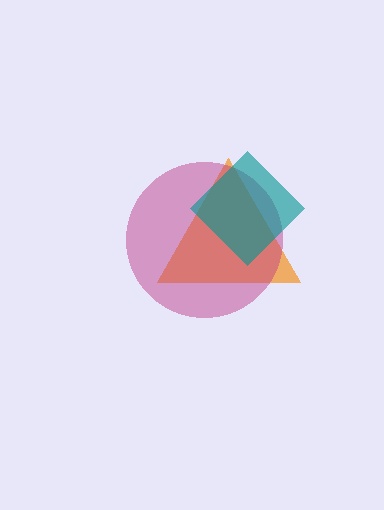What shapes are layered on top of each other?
The layered shapes are: an orange triangle, a magenta circle, a teal diamond.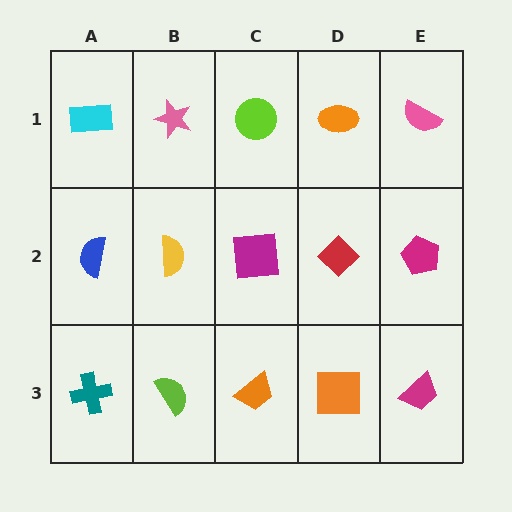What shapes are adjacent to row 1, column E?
A magenta pentagon (row 2, column E), an orange ellipse (row 1, column D).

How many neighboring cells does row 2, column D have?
4.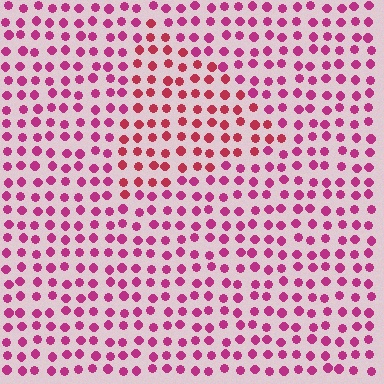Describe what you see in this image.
The image is filled with small magenta elements in a uniform arrangement. A triangle-shaped region is visible where the elements are tinted to a slightly different hue, forming a subtle color boundary.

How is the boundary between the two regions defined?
The boundary is defined purely by a slight shift in hue (about 25 degrees). Spacing, size, and orientation are identical on both sides.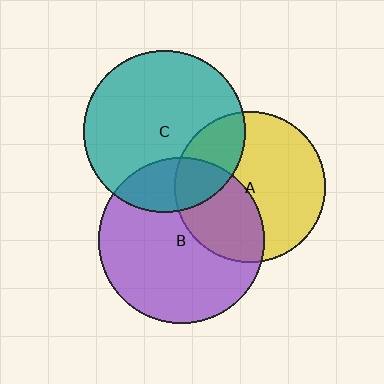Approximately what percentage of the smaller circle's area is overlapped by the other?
Approximately 35%.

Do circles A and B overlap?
Yes.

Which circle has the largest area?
Circle B (purple).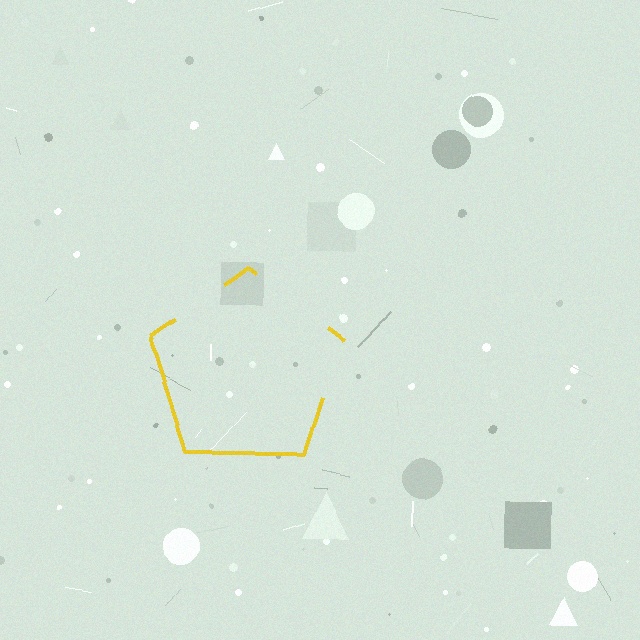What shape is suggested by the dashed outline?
The dashed outline suggests a pentagon.